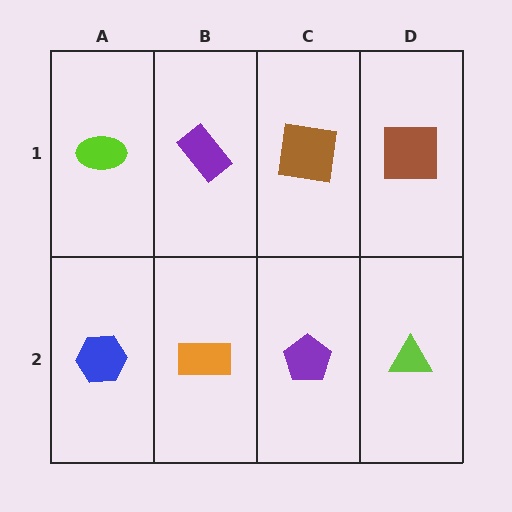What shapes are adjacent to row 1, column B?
An orange rectangle (row 2, column B), a lime ellipse (row 1, column A), a brown square (row 1, column C).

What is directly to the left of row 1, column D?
A brown square.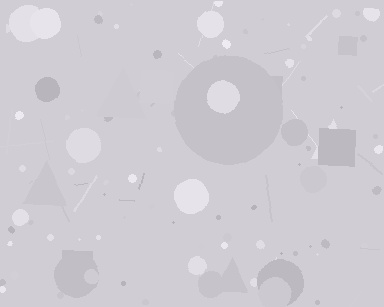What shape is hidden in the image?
A circle is hidden in the image.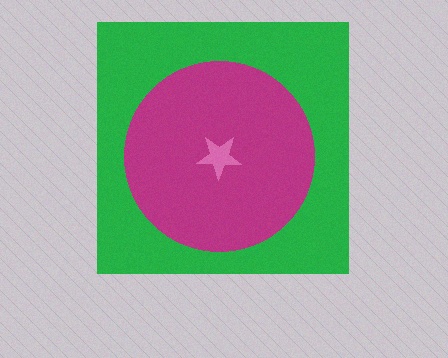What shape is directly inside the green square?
The magenta circle.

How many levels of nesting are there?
3.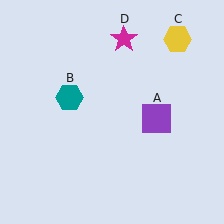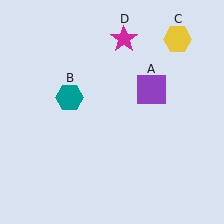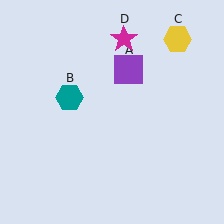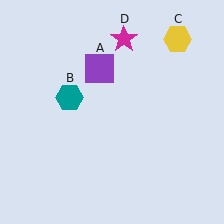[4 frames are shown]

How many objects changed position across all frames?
1 object changed position: purple square (object A).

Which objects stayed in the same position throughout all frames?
Teal hexagon (object B) and yellow hexagon (object C) and magenta star (object D) remained stationary.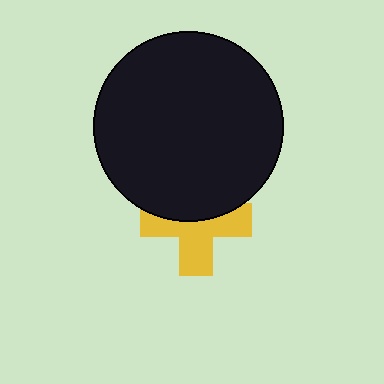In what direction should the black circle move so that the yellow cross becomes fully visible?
The black circle should move up. That is the shortest direction to clear the overlap and leave the yellow cross fully visible.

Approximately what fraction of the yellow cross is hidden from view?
Roughly 43% of the yellow cross is hidden behind the black circle.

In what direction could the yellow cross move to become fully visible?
The yellow cross could move down. That would shift it out from behind the black circle entirely.